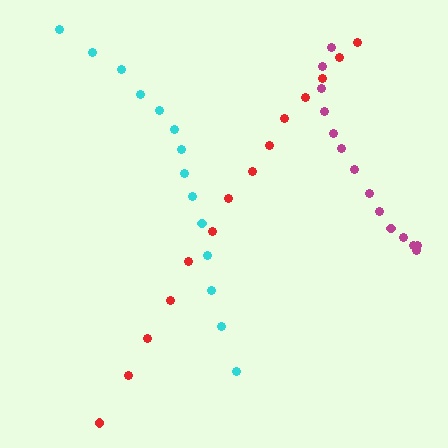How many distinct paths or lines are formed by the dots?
There are 3 distinct paths.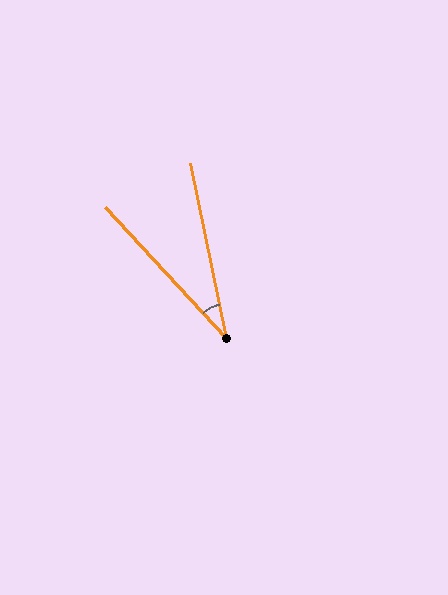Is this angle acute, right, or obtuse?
It is acute.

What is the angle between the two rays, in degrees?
Approximately 31 degrees.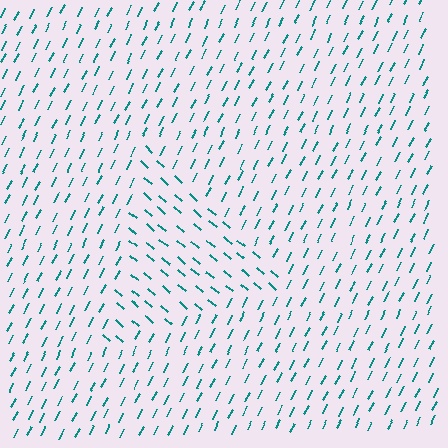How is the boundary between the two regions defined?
The boundary is defined purely by a change in line orientation (approximately 76 degrees difference). All lines are the same color and thickness.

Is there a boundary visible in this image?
Yes, there is a texture boundary formed by a change in line orientation.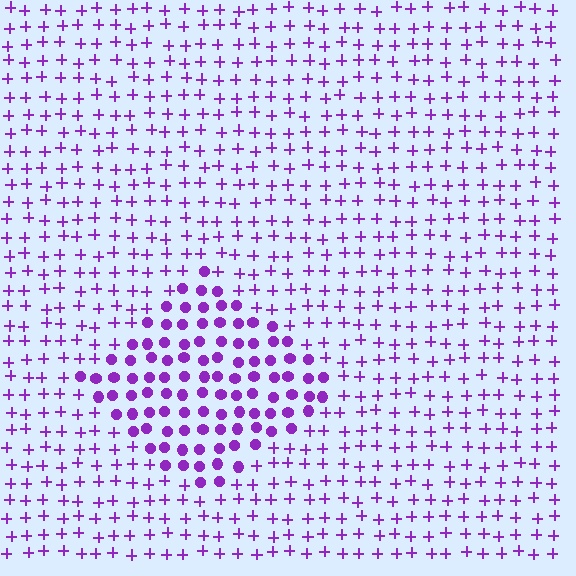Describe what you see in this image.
The image is filled with small purple elements arranged in a uniform grid. A diamond-shaped region contains circles, while the surrounding area contains plus signs. The boundary is defined purely by the change in element shape.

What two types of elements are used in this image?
The image uses circles inside the diamond region and plus signs outside it.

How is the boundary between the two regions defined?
The boundary is defined by a change in element shape: circles inside vs. plus signs outside. All elements share the same color and spacing.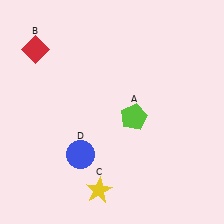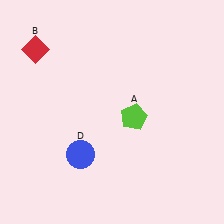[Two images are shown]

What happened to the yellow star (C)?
The yellow star (C) was removed in Image 2. It was in the bottom-left area of Image 1.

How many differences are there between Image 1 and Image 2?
There is 1 difference between the two images.